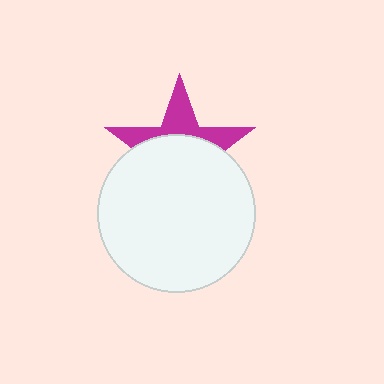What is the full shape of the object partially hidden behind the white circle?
The partially hidden object is a magenta star.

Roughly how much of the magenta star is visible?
A small part of it is visible (roughly 37%).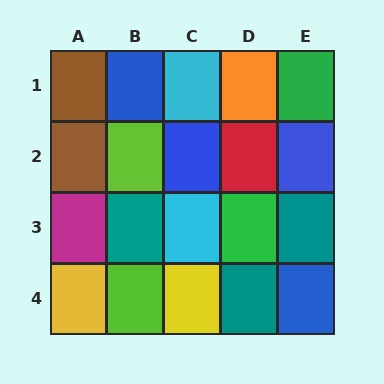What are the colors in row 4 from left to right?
Yellow, lime, yellow, teal, blue.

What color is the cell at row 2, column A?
Brown.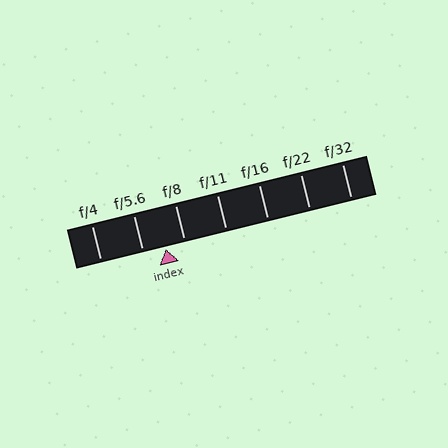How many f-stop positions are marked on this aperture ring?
There are 7 f-stop positions marked.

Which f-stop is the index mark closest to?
The index mark is closest to f/8.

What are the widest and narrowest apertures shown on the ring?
The widest aperture shown is f/4 and the narrowest is f/32.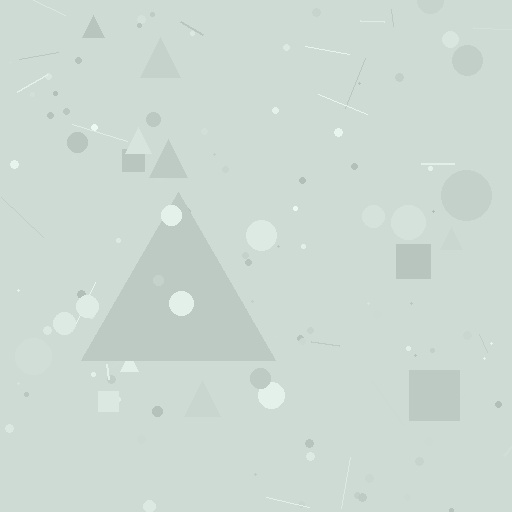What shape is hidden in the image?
A triangle is hidden in the image.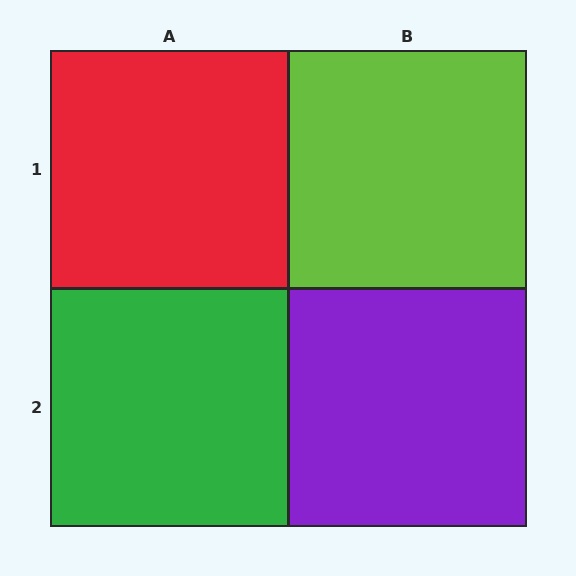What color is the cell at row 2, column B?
Purple.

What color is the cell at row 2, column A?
Green.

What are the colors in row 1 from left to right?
Red, lime.